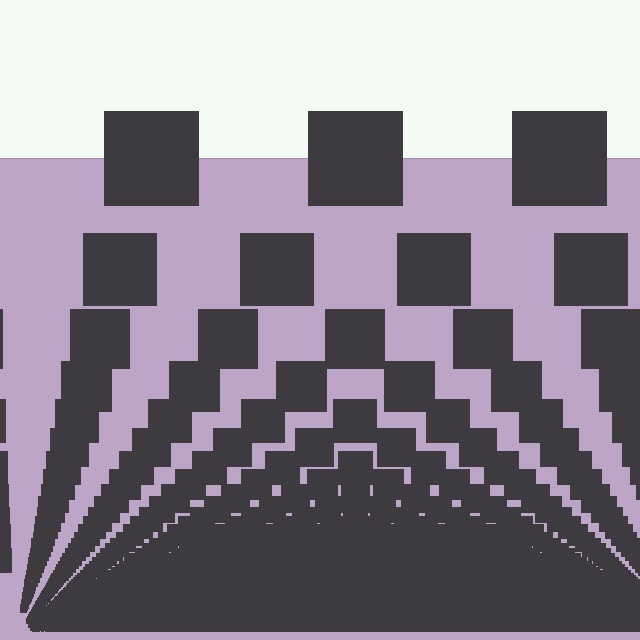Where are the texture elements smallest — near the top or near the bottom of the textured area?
Near the bottom.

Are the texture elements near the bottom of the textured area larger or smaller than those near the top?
Smaller. The gradient is inverted — elements near the bottom are smaller and denser.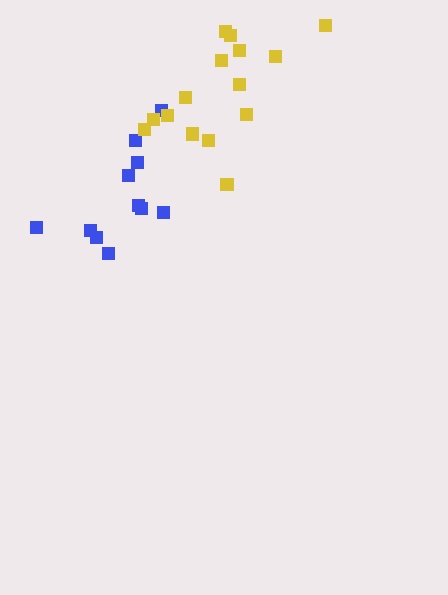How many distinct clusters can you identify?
There are 2 distinct clusters.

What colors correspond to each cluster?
The clusters are colored: blue, yellow.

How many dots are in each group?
Group 1: 11 dots, Group 2: 15 dots (26 total).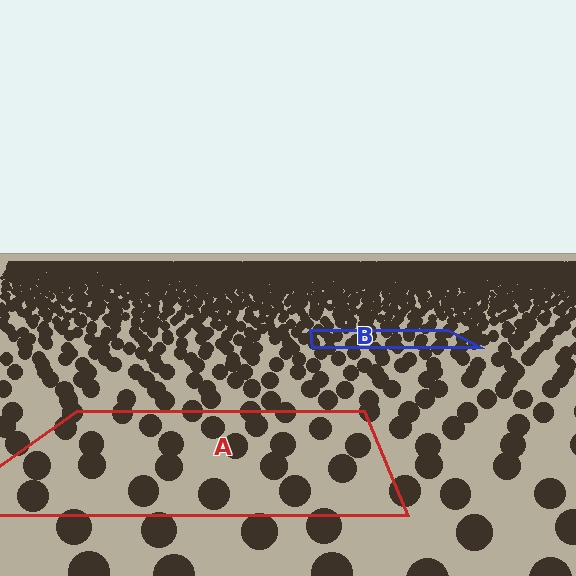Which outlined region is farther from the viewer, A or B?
Region B is farther from the viewer — the texture elements inside it appear smaller and more densely packed.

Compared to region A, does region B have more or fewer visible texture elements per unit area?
Region B has more texture elements per unit area — they are packed more densely because it is farther away.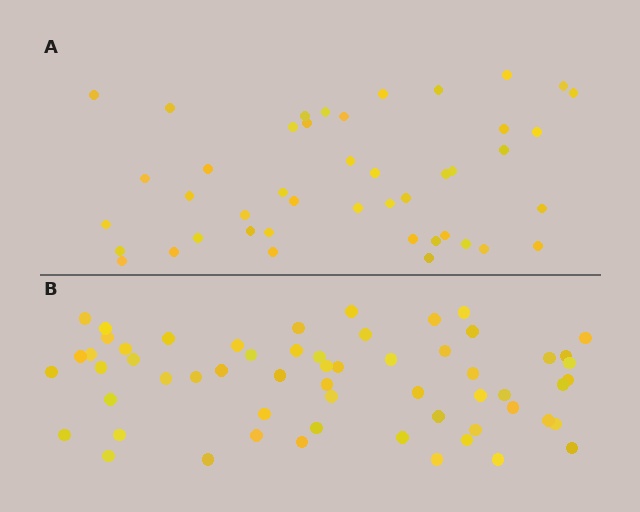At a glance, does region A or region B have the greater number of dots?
Region B (the bottom region) has more dots.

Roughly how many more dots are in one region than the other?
Region B has approximately 15 more dots than region A.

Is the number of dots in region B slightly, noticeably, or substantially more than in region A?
Region B has noticeably more, but not dramatically so. The ratio is roughly 1.3 to 1.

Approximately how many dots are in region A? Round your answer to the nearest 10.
About 40 dots. (The exact count is 44, which rounds to 40.)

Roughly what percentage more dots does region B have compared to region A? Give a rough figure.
About 35% more.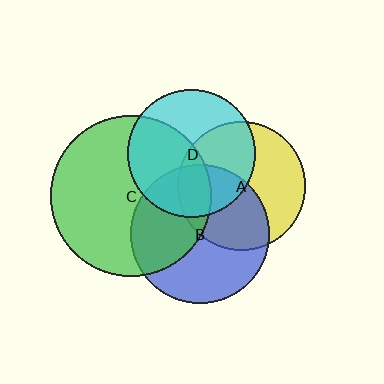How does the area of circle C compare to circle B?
Approximately 1.4 times.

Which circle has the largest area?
Circle C (green).